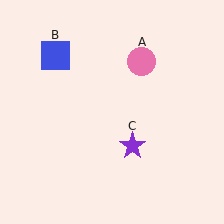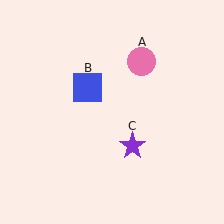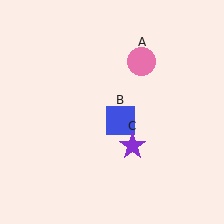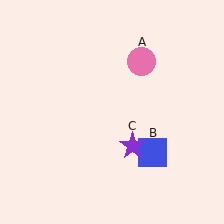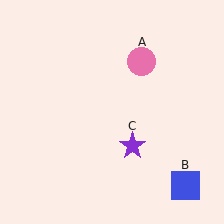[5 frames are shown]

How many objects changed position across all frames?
1 object changed position: blue square (object B).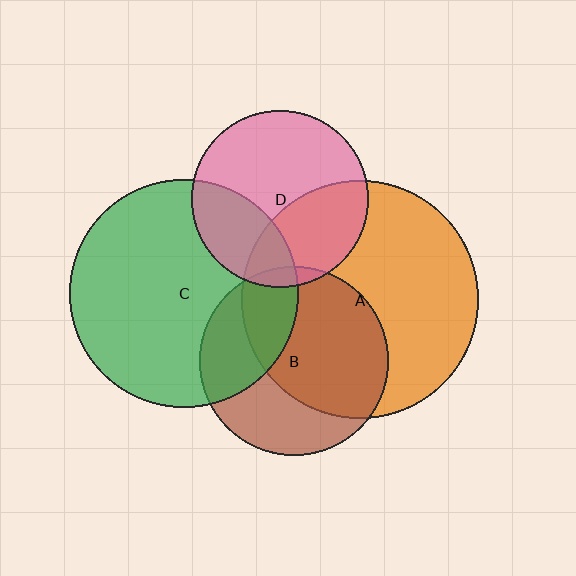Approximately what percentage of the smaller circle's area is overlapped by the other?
Approximately 30%.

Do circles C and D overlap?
Yes.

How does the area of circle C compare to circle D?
Approximately 1.7 times.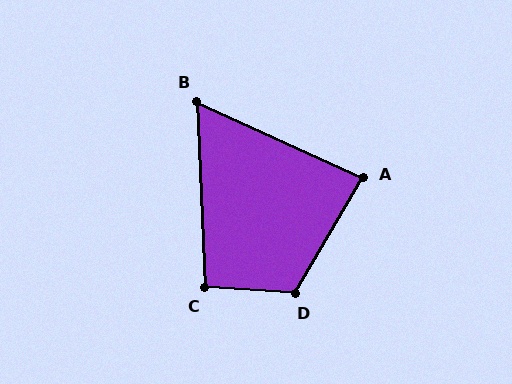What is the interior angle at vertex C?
Approximately 96 degrees (obtuse).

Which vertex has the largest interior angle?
D, at approximately 117 degrees.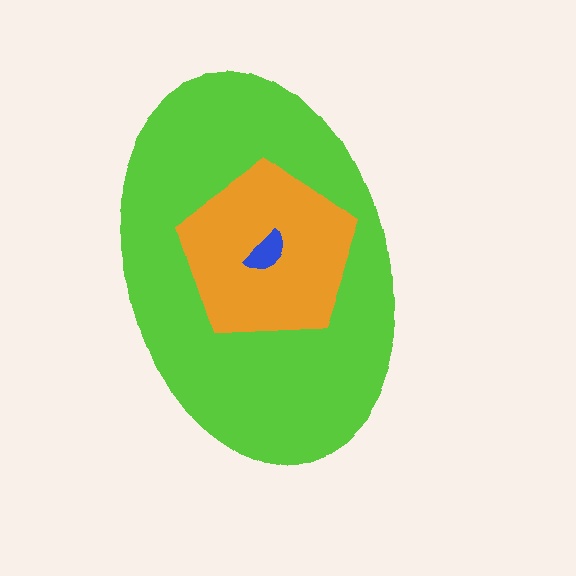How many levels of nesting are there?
3.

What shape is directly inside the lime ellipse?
The orange pentagon.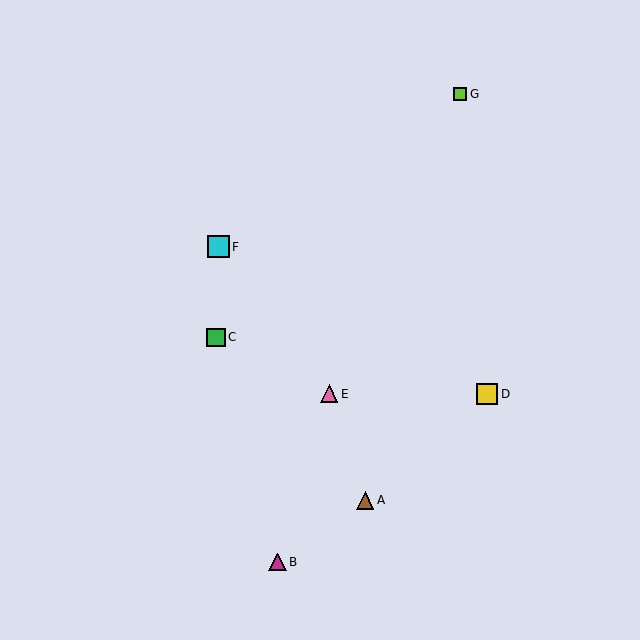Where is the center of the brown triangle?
The center of the brown triangle is at (365, 500).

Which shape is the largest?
The cyan square (labeled F) is the largest.